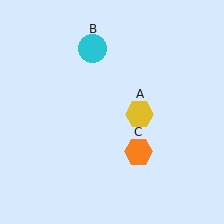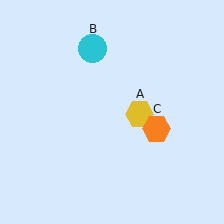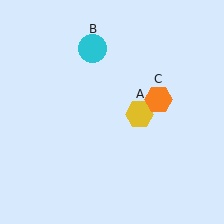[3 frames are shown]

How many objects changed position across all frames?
1 object changed position: orange hexagon (object C).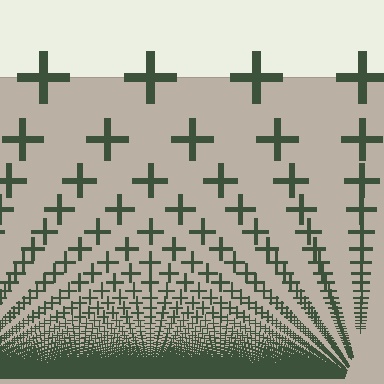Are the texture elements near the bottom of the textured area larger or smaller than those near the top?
Smaller. The gradient is inverted — elements near the bottom are smaller and denser.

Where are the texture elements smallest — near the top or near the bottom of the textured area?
Near the bottom.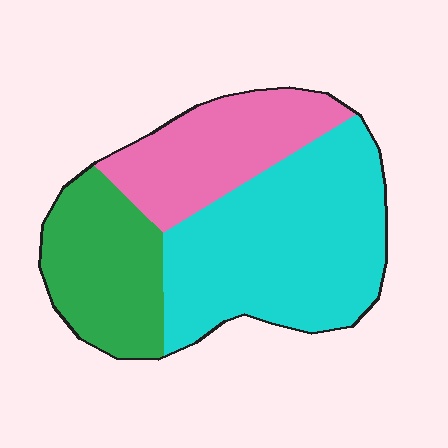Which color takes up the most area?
Cyan, at roughly 50%.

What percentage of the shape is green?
Green takes up about one quarter (1/4) of the shape.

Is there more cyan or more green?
Cyan.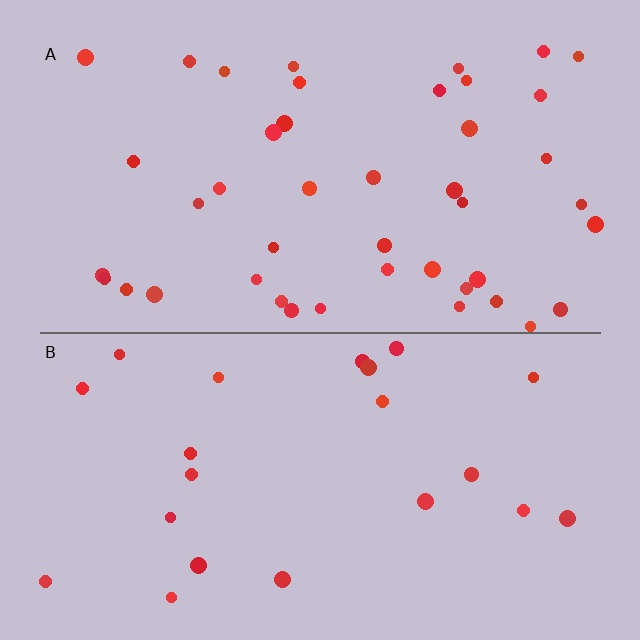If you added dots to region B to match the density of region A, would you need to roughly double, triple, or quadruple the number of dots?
Approximately double.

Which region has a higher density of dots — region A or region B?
A (the top).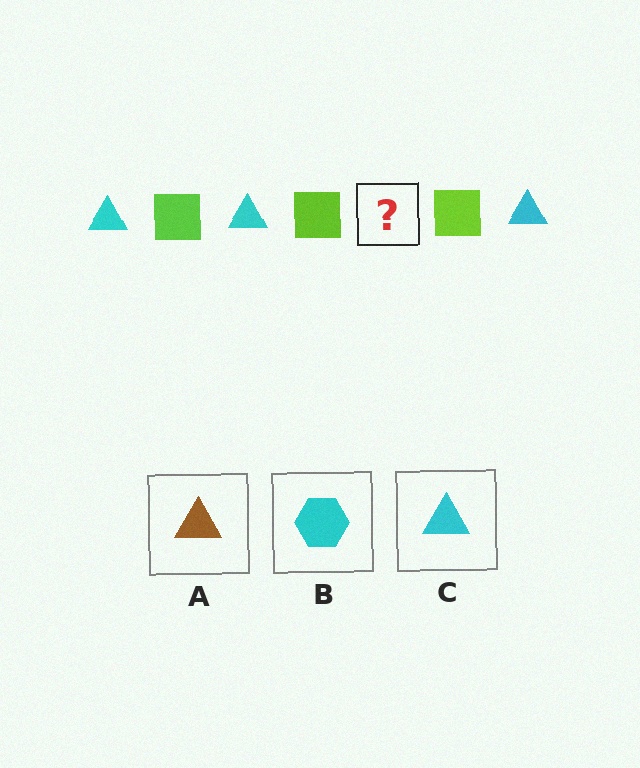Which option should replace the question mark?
Option C.